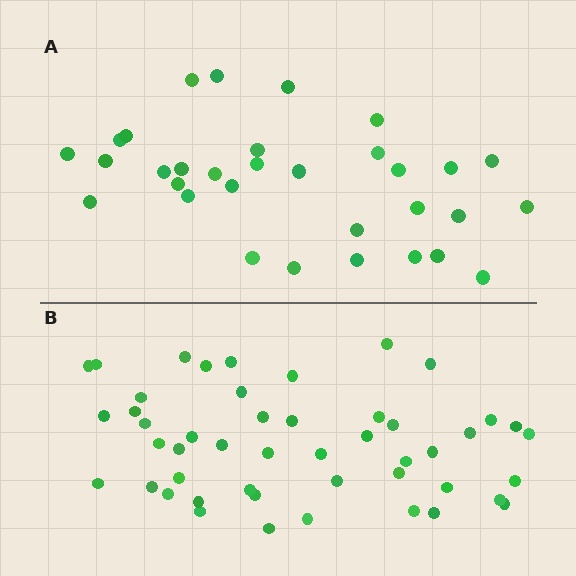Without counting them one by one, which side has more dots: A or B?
Region B (the bottom region) has more dots.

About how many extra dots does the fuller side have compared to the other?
Region B has approximately 15 more dots than region A.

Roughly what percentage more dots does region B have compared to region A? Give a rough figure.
About 50% more.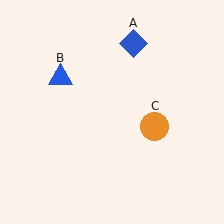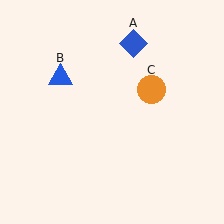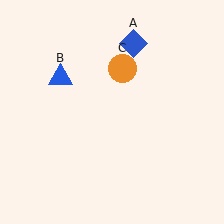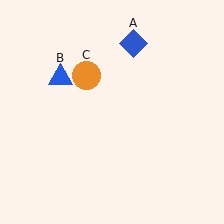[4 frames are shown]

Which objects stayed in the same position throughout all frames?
Blue diamond (object A) and blue triangle (object B) remained stationary.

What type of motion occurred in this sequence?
The orange circle (object C) rotated counterclockwise around the center of the scene.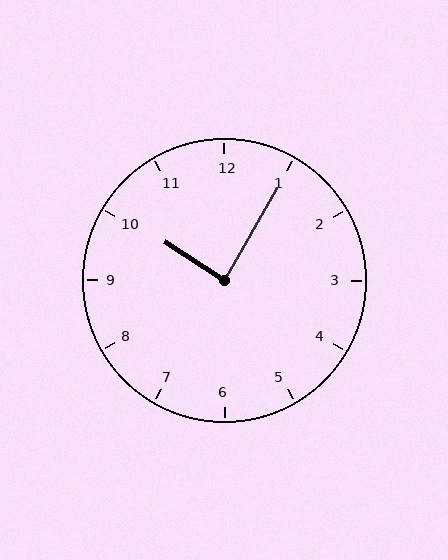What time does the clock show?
10:05.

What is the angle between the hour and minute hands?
Approximately 88 degrees.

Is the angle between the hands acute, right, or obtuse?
It is right.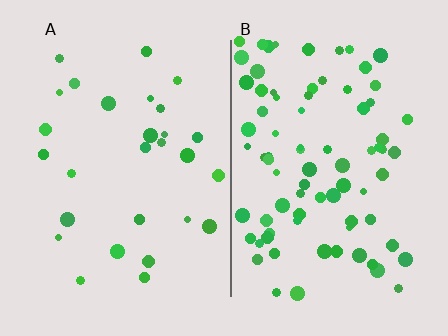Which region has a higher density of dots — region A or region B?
B (the right).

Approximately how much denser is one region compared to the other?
Approximately 2.9× — region B over region A.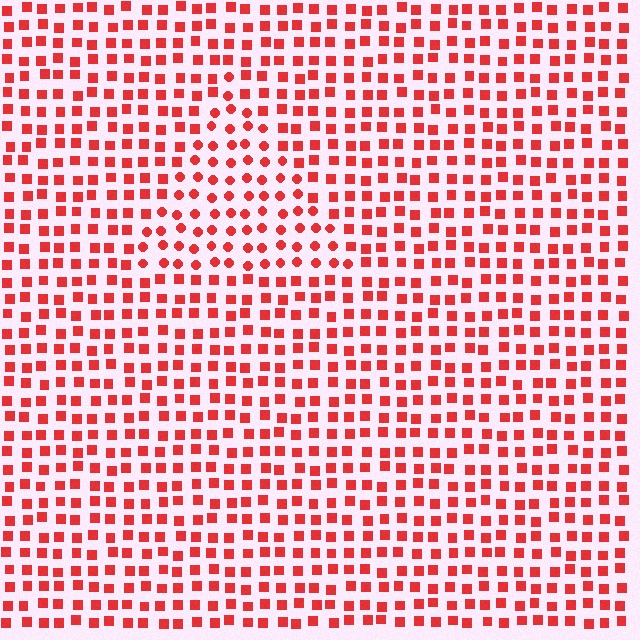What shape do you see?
I see a triangle.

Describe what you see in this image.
The image is filled with small red elements arranged in a uniform grid. A triangle-shaped region contains circles, while the surrounding area contains squares. The boundary is defined purely by the change in element shape.